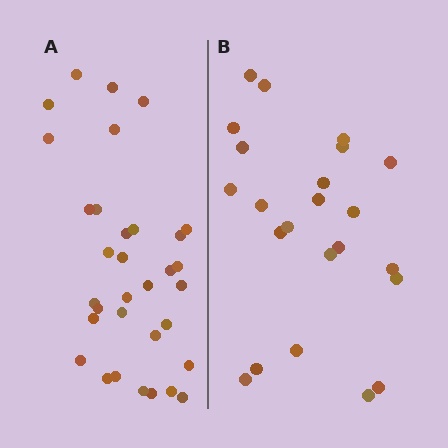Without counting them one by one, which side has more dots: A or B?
Region A (the left region) has more dots.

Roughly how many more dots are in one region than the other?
Region A has roughly 10 or so more dots than region B.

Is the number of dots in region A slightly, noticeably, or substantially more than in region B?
Region A has noticeably more, but not dramatically so. The ratio is roughly 1.4 to 1.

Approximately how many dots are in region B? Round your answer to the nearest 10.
About 20 dots. (The exact count is 23, which rounds to 20.)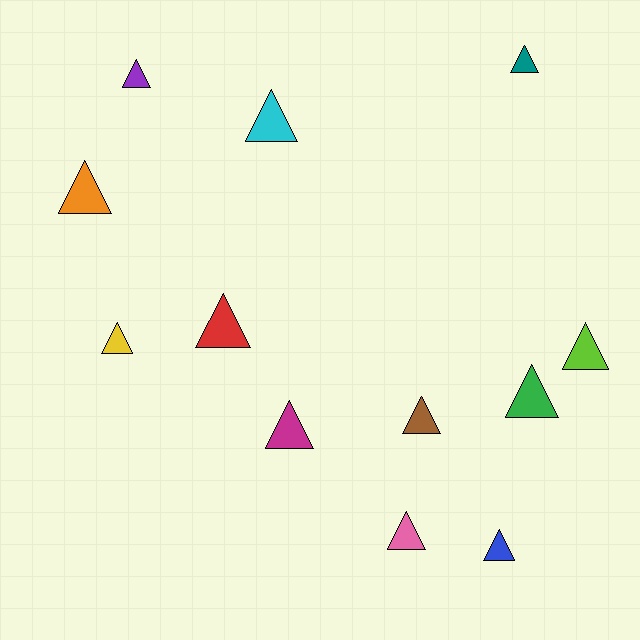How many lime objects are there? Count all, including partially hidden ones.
There is 1 lime object.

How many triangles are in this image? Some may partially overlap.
There are 12 triangles.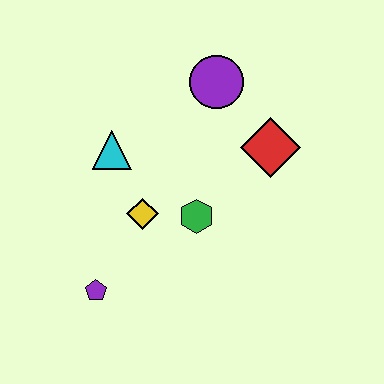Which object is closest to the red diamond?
The purple circle is closest to the red diamond.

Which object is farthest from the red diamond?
The purple pentagon is farthest from the red diamond.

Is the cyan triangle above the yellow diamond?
Yes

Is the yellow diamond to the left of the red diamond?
Yes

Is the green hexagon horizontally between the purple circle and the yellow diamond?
Yes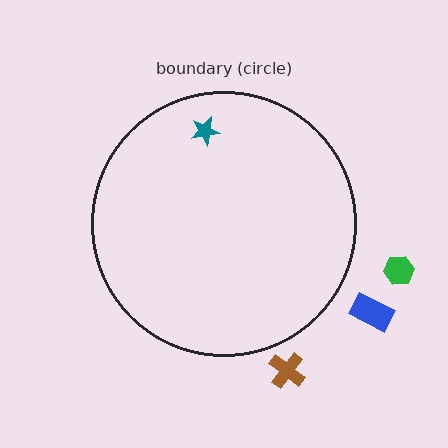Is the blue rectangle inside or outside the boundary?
Outside.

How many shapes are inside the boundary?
1 inside, 3 outside.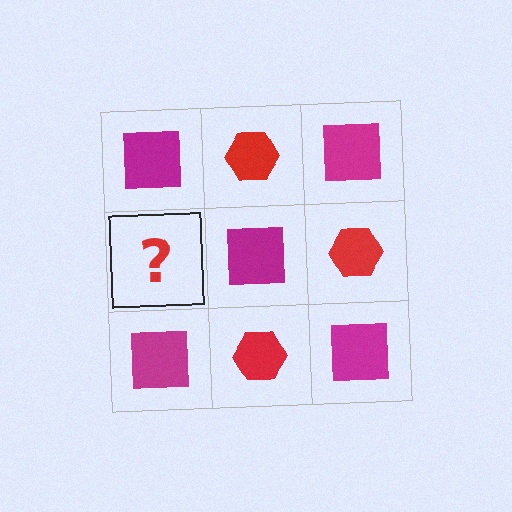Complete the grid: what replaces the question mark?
The question mark should be replaced with a red hexagon.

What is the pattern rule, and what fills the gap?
The rule is that it alternates magenta square and red hexagon in a checkerboard pattern. The gap should be filled with a red hexagon.